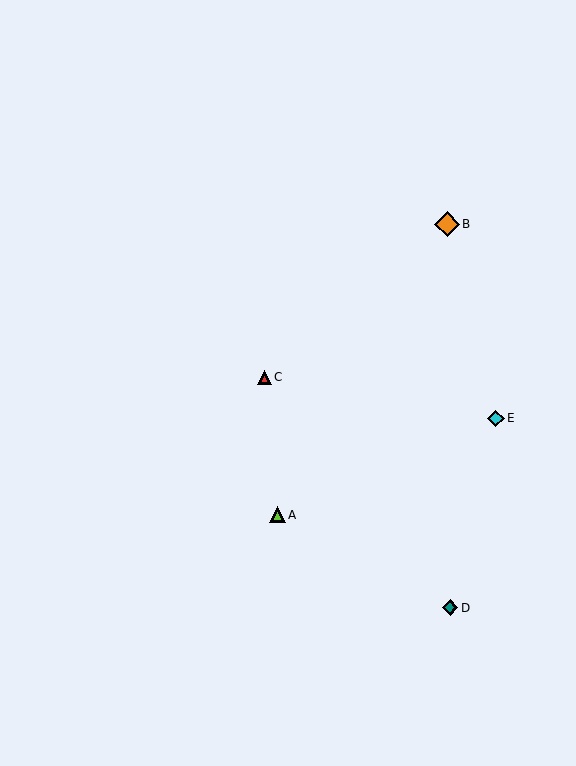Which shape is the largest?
The orange diamond (labeled B) is the largest.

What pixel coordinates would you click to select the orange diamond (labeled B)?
Click at (447, 224) to select the orange diamond B.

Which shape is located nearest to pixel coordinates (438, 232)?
The orange diamond (labeled B) at (447, 224) is nearest to that location.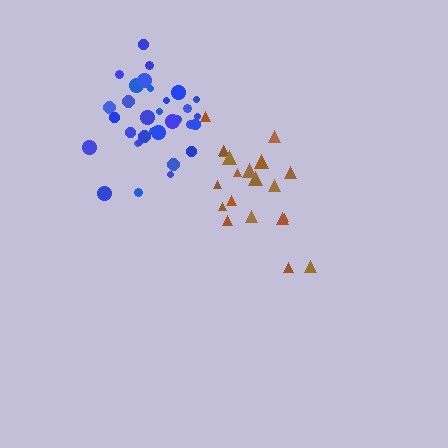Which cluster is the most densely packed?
Blue.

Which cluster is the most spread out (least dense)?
Brown.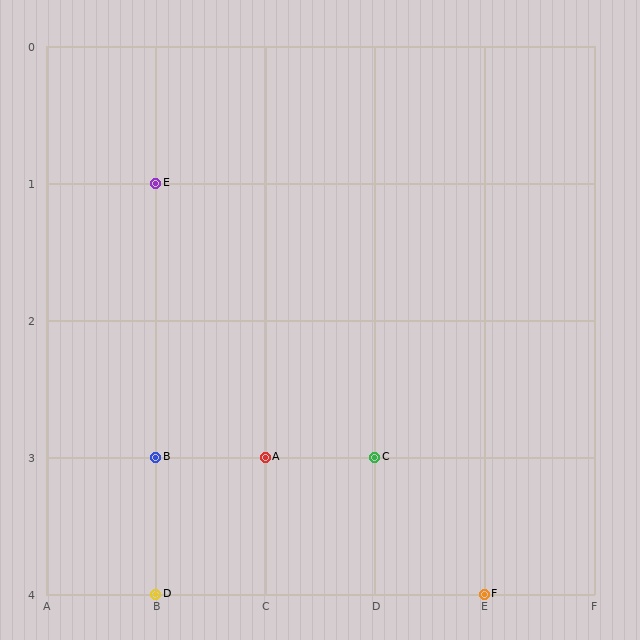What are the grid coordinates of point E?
Point E is at grid coordinates (B, 1).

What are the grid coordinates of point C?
Point C is at grid coordinates (D, 3).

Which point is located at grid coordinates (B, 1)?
Point E is at (B, 1).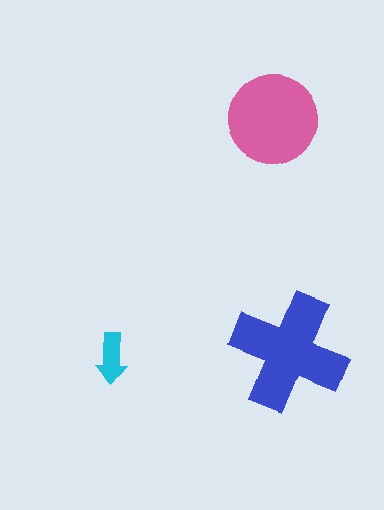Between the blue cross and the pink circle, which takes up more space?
The blue cross.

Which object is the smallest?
The cyan arrow.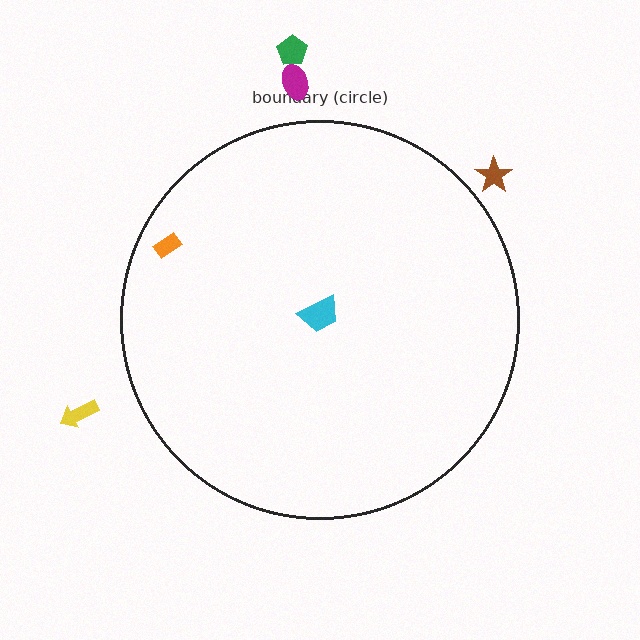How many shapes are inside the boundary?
2 inside, 4 outside.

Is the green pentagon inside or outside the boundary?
Outside.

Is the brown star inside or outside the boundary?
Outside.